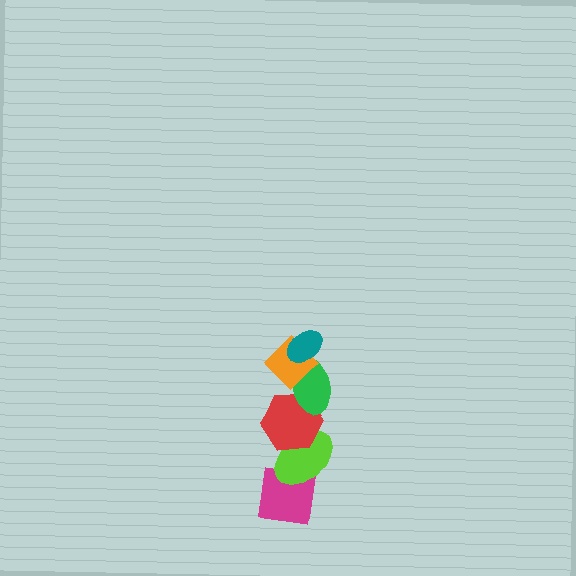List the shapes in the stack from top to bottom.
From top to bottom: the teal ellipse, the orange diamond, the green ellipse, the red hexagon, the lime ellipse, the magenta square.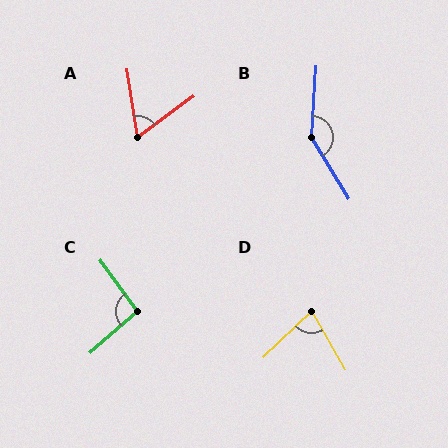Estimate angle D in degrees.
Approximately 76 degrees.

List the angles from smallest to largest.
A (63°), D (76°), C (95°), B (145°).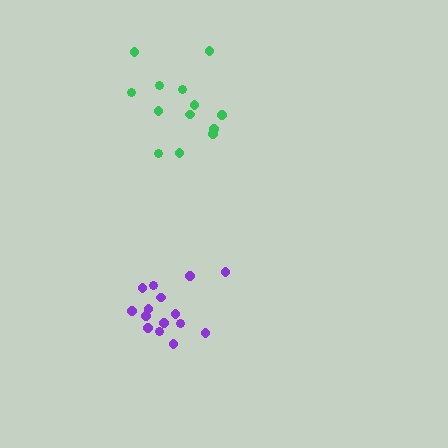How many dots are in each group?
Group 1: 15 dots, Group 2: 13 dots (28 total).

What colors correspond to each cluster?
The clusters are colored: purple, green.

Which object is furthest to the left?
The purple cluster is leftmost.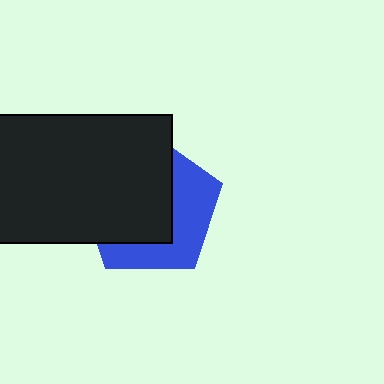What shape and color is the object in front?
The object in front is a black rectangle.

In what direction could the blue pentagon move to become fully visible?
The blue pentagon could move right. That would shift it out from behind the black rectangle entirely.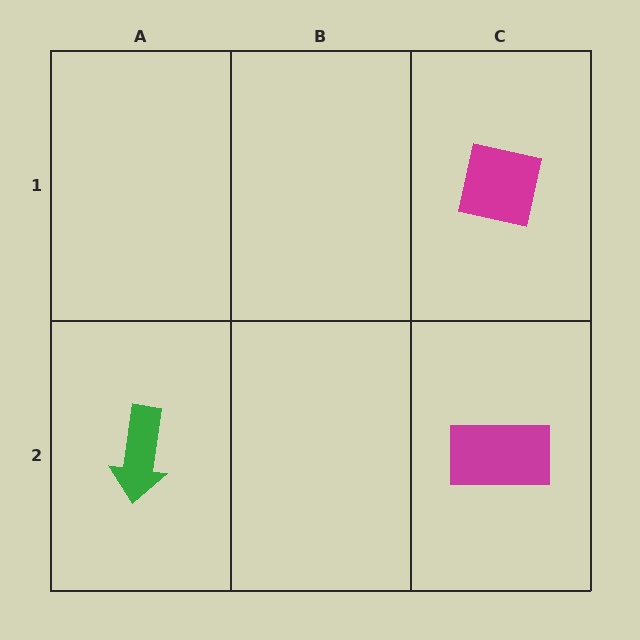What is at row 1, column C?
A magenta square.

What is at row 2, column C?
A magenta rectangle.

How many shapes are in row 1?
1 shape.